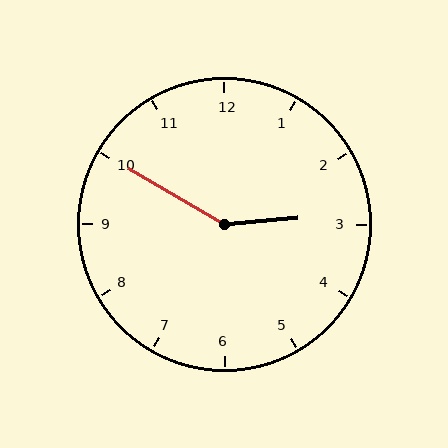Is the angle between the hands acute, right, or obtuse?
It is obtuse.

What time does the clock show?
2:50.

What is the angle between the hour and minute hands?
Approximately 145 degrees.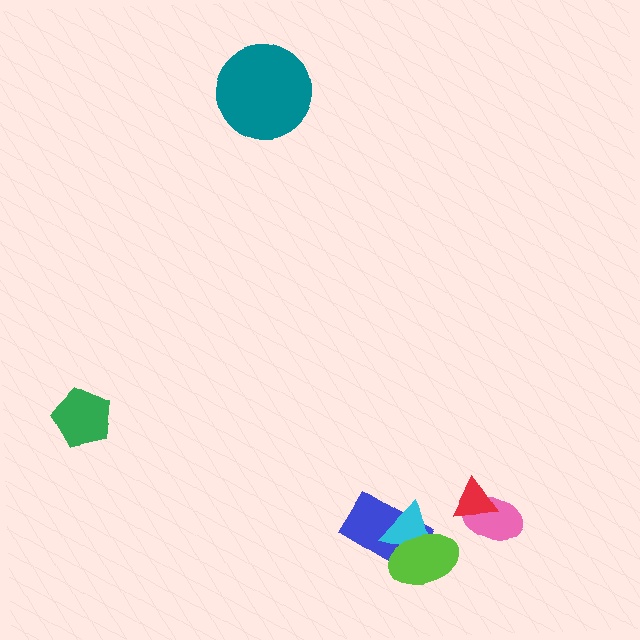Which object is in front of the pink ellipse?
The red triangle is in front of the pink ellipse.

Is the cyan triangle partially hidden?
Yes, it is partially covered by another shape.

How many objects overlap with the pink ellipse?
1 object overlaps with the pink ellipse.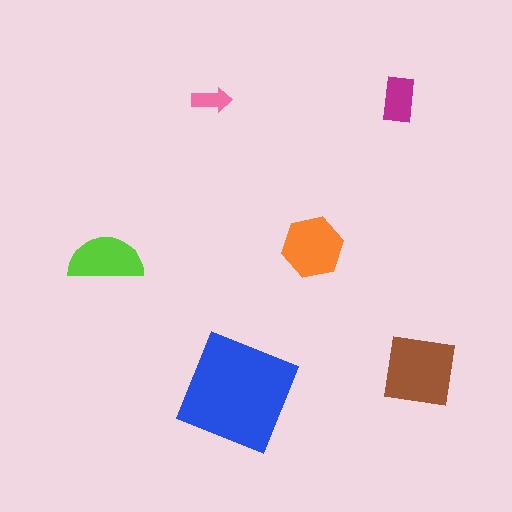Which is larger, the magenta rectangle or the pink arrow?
The magenta rectangle.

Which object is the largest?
The blue square.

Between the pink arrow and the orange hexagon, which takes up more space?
The orange hexagon.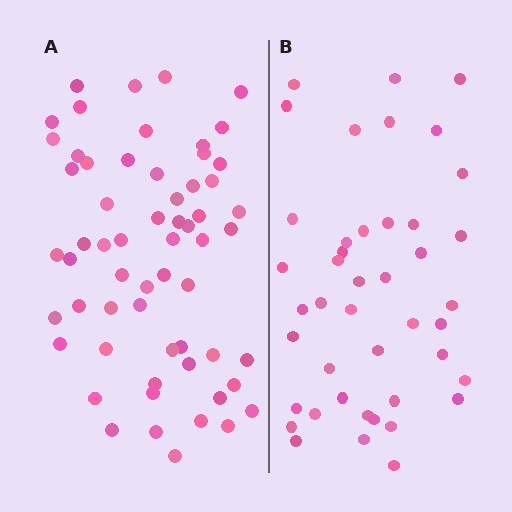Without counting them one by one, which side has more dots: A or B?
Region A (the left region) has more dots.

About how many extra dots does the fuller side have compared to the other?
Region A has approximately 15 more dots than region B.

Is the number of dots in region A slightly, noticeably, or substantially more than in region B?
Region A has noticeably more, but not dramatically so. The ratio is roughly 1.4 to 1.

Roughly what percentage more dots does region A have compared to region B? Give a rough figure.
About 40% more.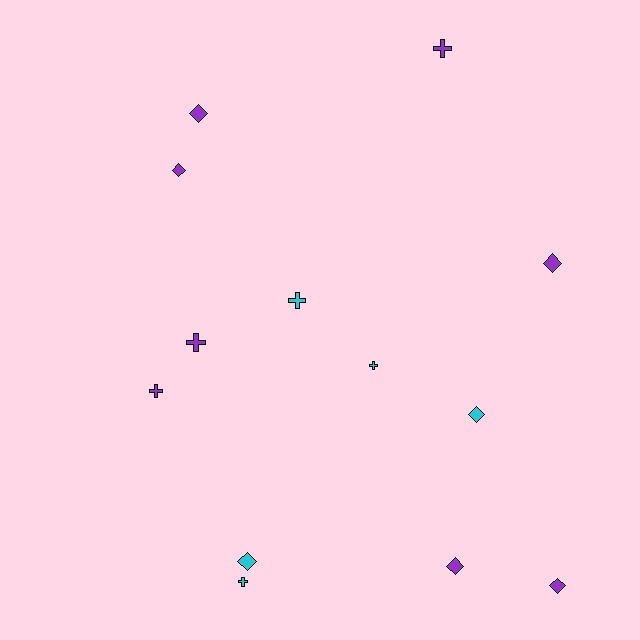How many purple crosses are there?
There are 3 purple crosses.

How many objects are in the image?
There are 13 objects.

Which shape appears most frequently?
Diamond, with 7 objects.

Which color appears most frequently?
Purple, with 8 objects.